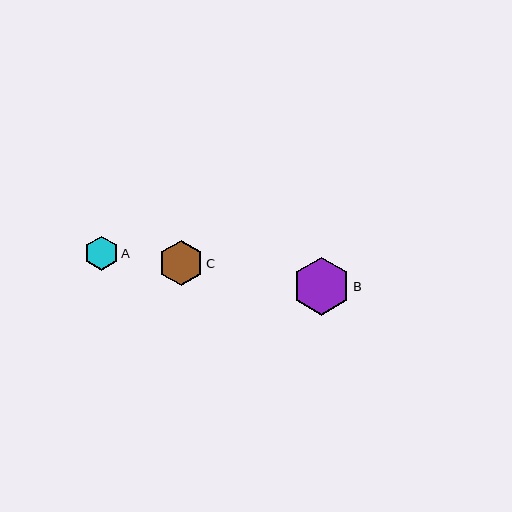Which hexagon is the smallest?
Hexagon A is the smallest with a size of approximately 34 pixels.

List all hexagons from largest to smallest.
From largest to smallest: B, C, A.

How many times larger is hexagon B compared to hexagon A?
Hexagon B is approximately 1.7 times the size of hexagon A.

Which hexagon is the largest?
Hexagon B is the largest with a size of approximately 58 pixels.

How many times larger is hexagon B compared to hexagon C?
Hexagon B is approximately 1.3 times the size of hexagon C.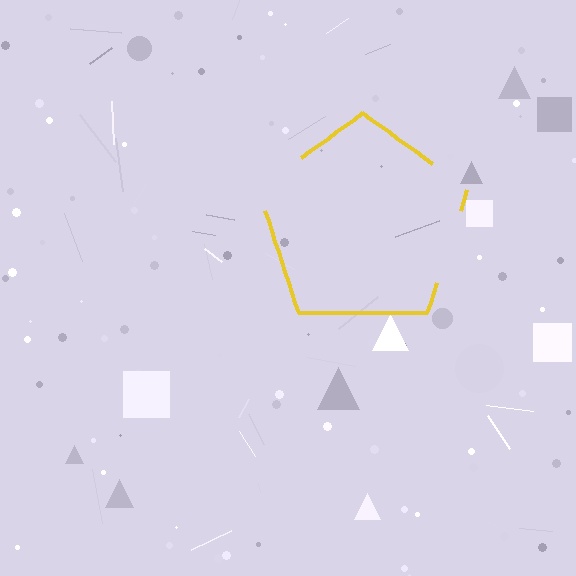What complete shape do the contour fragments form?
The contour fragments form a pentagon.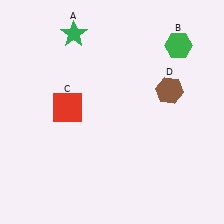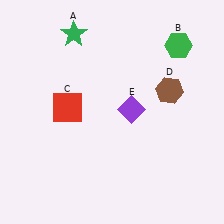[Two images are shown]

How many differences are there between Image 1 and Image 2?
There is 1 difference between the two images.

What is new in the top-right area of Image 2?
A purple diamond (E) was added in the top-right area of Image 2.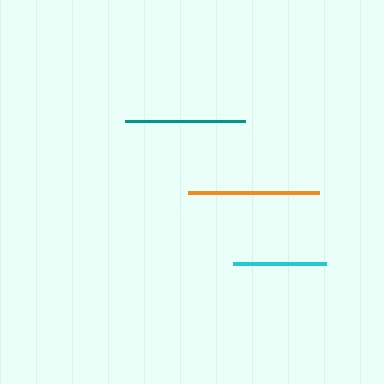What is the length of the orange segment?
The orange segment is approximately 130 pixels long.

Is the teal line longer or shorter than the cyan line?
The teal line is longer than the cyan line.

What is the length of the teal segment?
The teal segment is approximately 120 pixels long.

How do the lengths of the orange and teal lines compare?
The orange and teal lines are approximately the same length.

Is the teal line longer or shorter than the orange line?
The orange line is longer than the teal line.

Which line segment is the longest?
The orange line is the longest at approximately 130 pixels.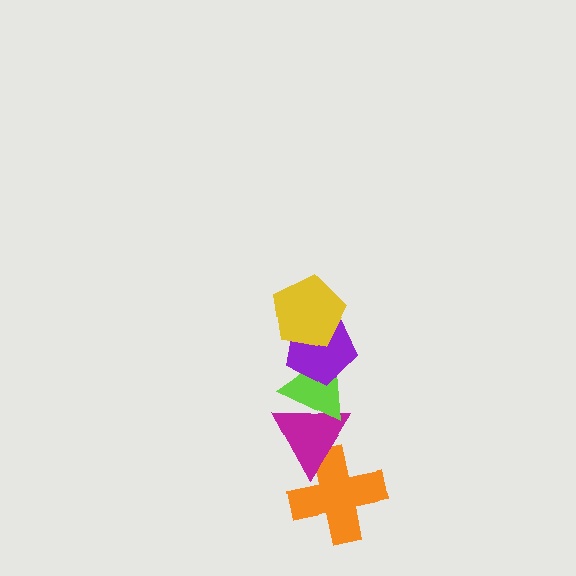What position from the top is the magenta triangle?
The magenta triangle is 4th from the top.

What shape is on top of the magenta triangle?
The lime triangle is on top of the magenta triangle.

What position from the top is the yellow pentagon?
The yellow pentagon is 1st from the top.